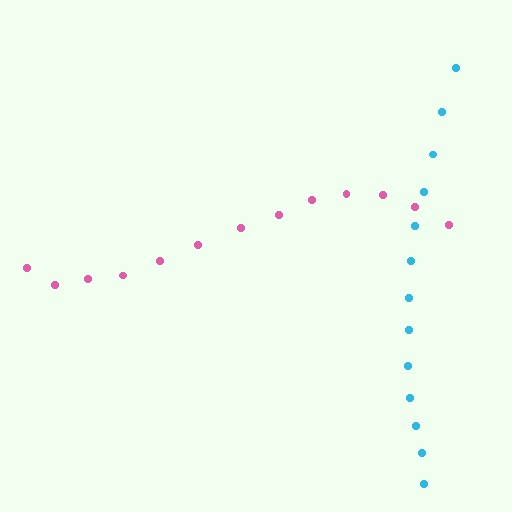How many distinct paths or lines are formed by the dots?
There are 2 distinct paths.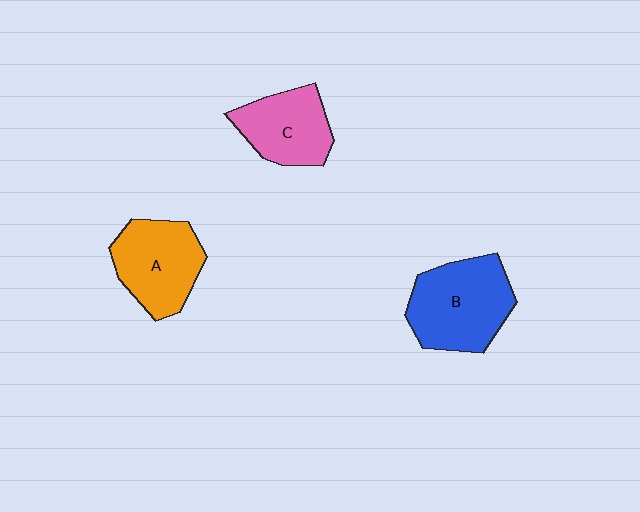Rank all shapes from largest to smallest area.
From largest to smallest: B (blue), A (orange), C (pink).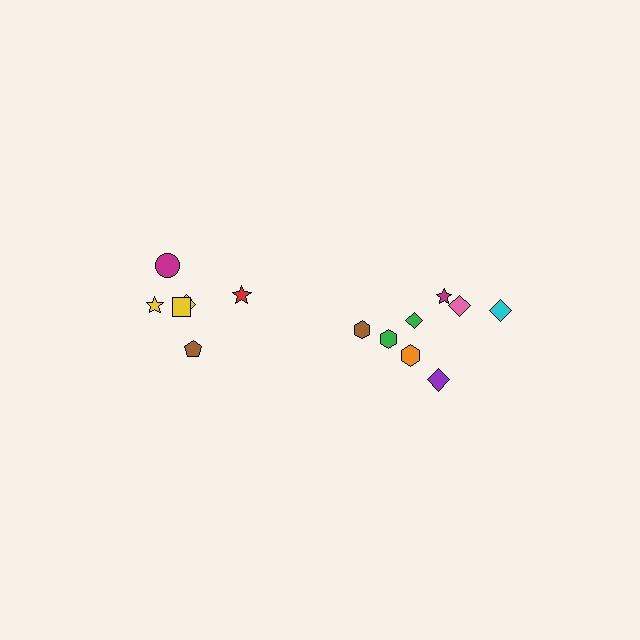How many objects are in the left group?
There are 6 objects.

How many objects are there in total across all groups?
There are 14 objects.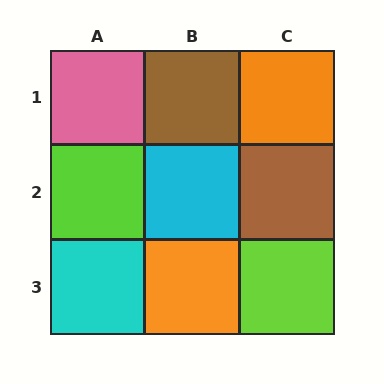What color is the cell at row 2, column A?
Lime.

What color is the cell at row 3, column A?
Cyan.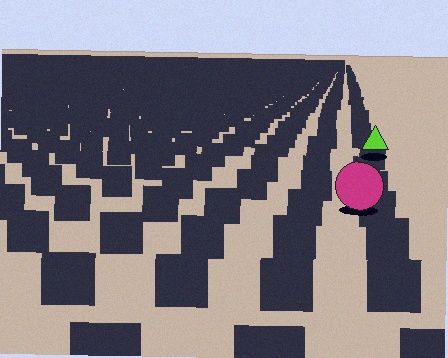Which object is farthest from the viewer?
The lime triangle is farthest from the viewer. It appears smaller and the ground texture around it is denser.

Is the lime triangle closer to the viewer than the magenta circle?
No. The magenta circle is closer — you can tell from the texture gradient: the ground texture is coarser near it.